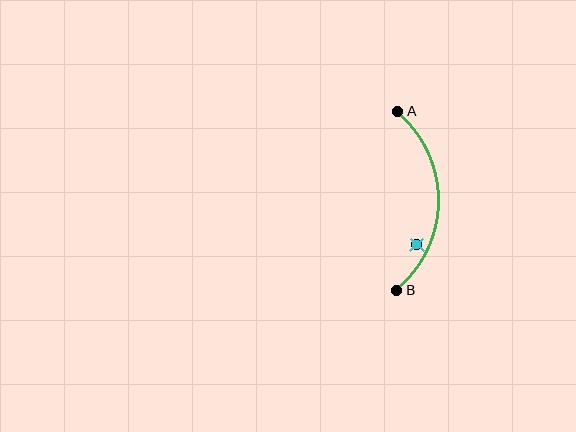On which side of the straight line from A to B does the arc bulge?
The arc bulges to the right of the straight line connecting A and B.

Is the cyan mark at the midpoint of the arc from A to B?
No — the cyan mark does not lie on the arc at all. It sits slightly inside the curve.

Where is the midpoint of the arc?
The arc midpoint is the point on the curve farthest from the straight line joining A and B. It sits to the right of that line.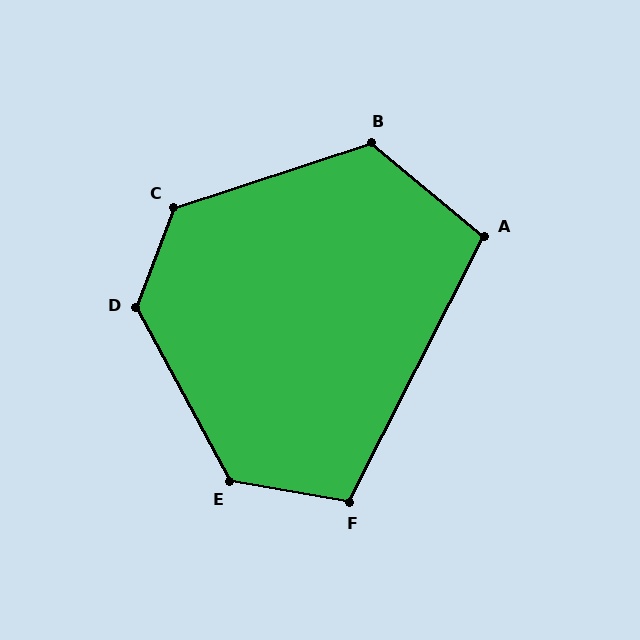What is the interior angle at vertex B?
Approximately 122 degrees (obtuse).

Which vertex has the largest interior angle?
D, at approximately 131 degrees.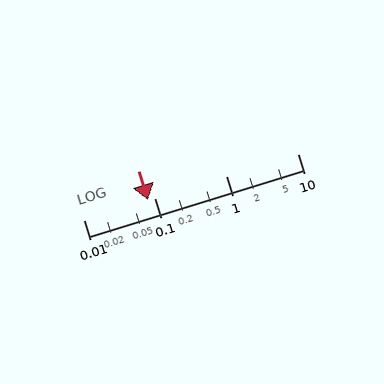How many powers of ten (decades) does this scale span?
The scale spans 3 decades, from 0.01 to 10.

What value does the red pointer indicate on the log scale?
The pointer indicates approximately 0.079.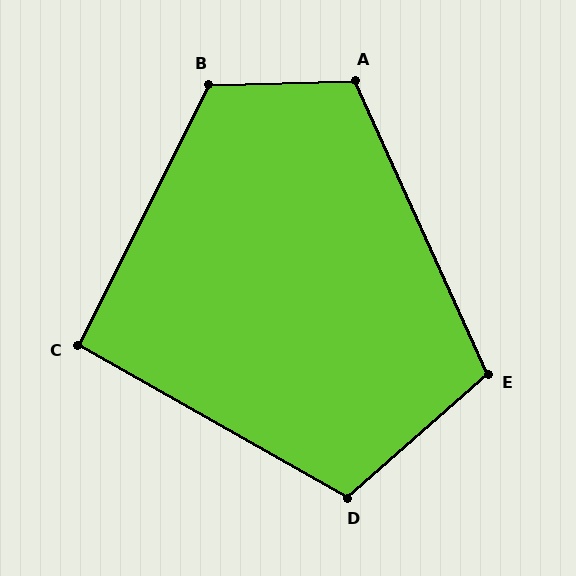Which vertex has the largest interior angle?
B, at approximately 118 degrees.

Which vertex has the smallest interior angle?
C, at approximately 93 degrees.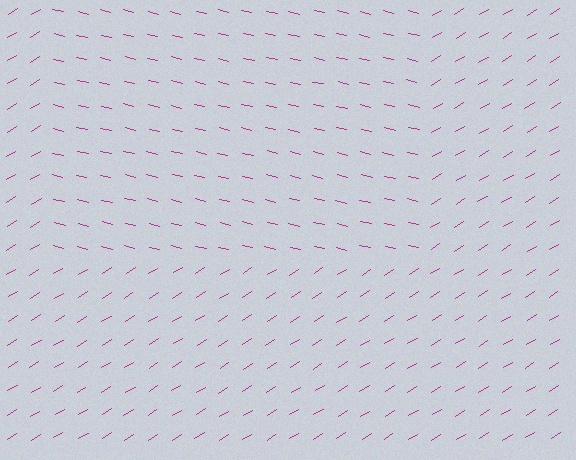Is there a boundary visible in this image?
Yes, there is a texture boundary formed by a change in line orientation.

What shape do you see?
I see a rectangle.